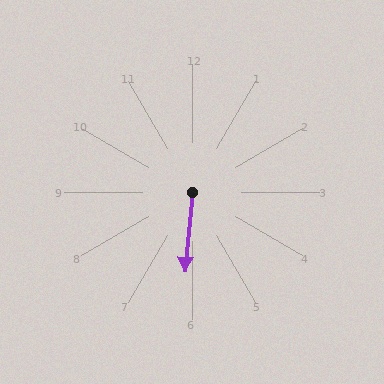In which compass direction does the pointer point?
South.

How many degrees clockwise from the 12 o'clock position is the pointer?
Approximately 186 degrees.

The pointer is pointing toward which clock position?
Roughly 6 o'clock.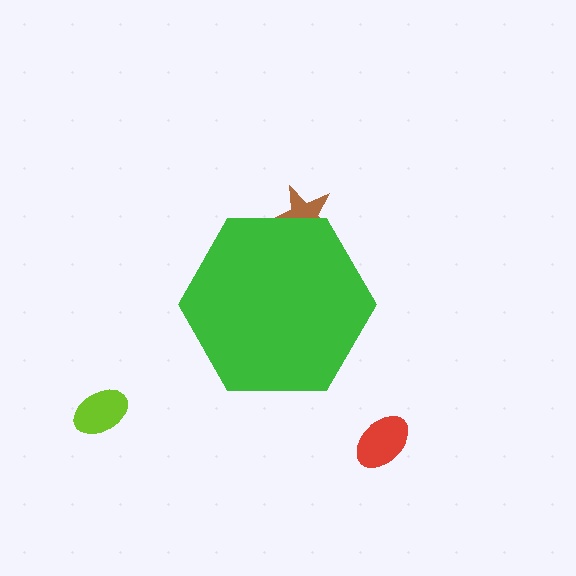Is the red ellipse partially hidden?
No, the red ellipse is fully visible.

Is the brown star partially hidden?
Yes, the brown star is partially hidden behind the green hexagon.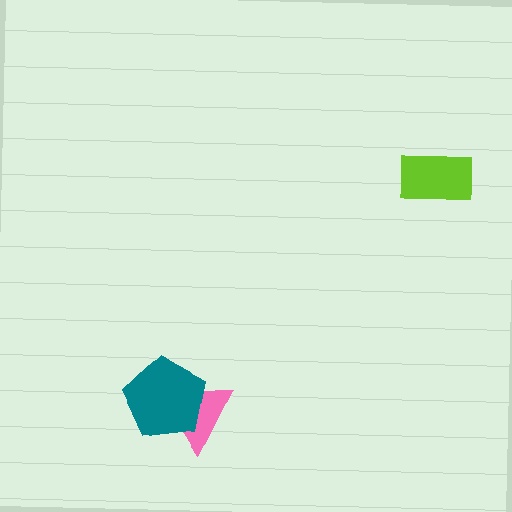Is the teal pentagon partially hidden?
No, no other shape covers it.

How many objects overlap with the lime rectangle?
0 objects overlap with the lime rectangle.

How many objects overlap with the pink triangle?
1 object overlaps with the pink triangle.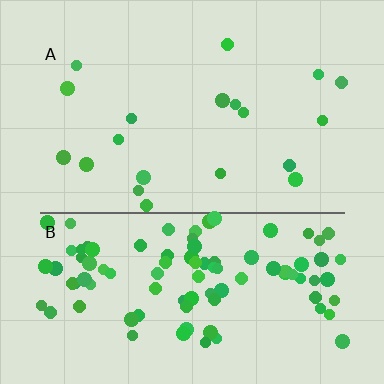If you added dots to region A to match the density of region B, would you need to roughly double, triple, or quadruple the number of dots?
Approximately quadruple.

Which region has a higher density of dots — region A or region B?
B (the bottom).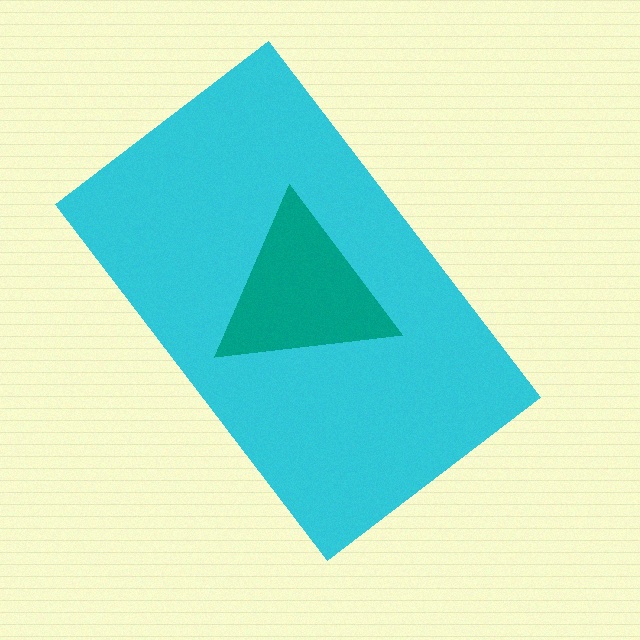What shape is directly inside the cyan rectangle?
The teal triangle.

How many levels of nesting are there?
2.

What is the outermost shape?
The cyan rectangle.